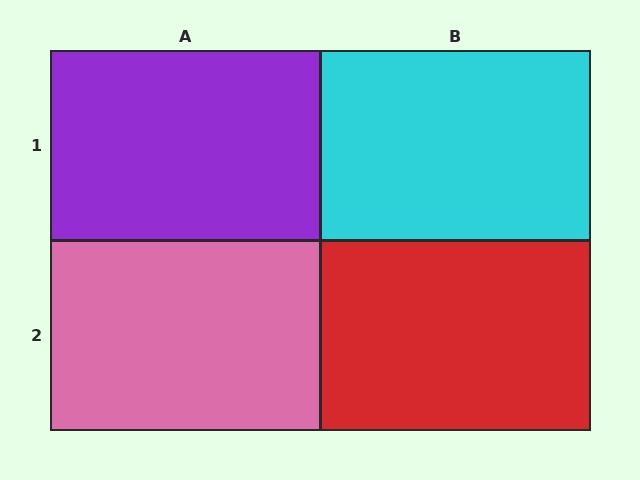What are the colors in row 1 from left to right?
Purple, cyan.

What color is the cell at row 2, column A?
Pink.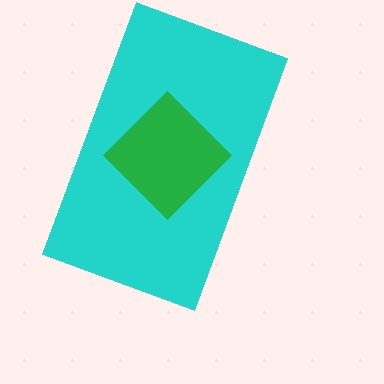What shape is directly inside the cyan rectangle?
The green diamond.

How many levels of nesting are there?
2.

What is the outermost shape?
The cyan rectangle.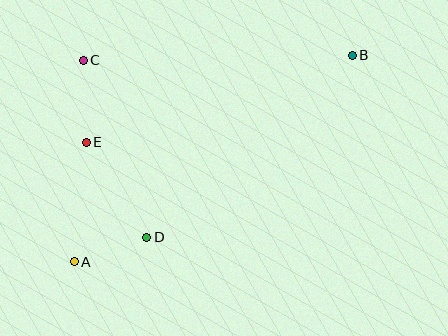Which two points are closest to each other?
Points A and D are closest to each other.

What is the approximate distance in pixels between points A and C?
The distance between A and C is approximately 202 pixels.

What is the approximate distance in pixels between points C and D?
The distance between C and D is approximately 188 pixels.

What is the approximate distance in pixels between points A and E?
The distance between A and E is approximately 120 pixels.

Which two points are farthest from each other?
Points A and B are farthest from each other.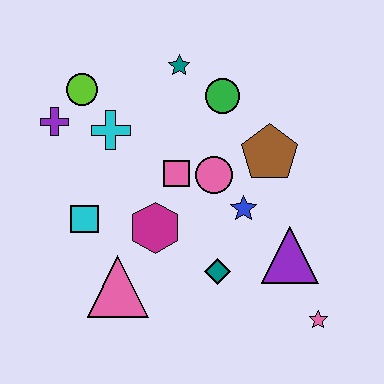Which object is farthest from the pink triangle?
The teal star is farthest from the pink triangle.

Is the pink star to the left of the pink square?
No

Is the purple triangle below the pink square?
Yes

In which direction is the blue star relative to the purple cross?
The blue star is to the right of the purple cross.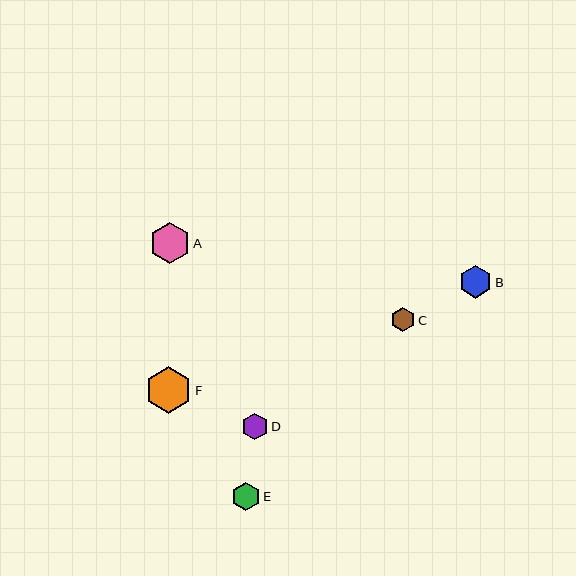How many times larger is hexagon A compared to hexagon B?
Hexagon A is approximately 1.2 times the size of hexagon B.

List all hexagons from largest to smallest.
From largest to smallest: F, A, B, E, D, C.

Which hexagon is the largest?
Hexagon F is the largest with a size of approximately 47 pixels.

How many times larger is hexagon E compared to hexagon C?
Hexagon E is approximately 1.2 times the size of hexagon C.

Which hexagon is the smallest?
Hexagon C is the smallest with a size of approximately 24 pixels.